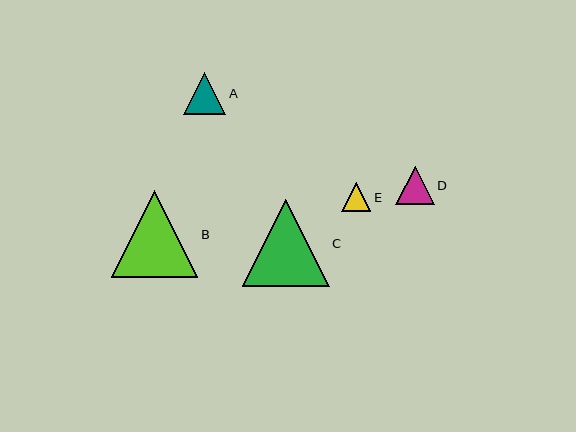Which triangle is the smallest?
Triangle E is the smallest with a size of approximately 30 pixels.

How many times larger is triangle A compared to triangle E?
Triangle A is approximately 1.4 times the size of triangle E.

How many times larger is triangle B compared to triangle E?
Triangle B is approximately 2.9 times the size of triangle E.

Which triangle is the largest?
Triangle C is the largest with a size of approximately 87 pixels.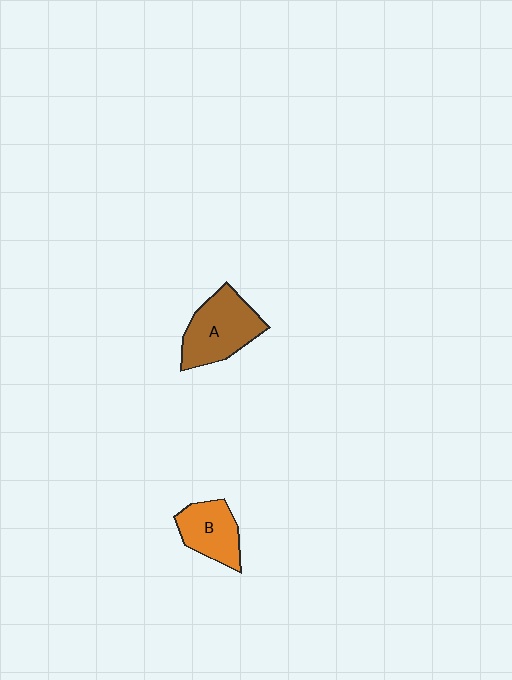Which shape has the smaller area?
Shape B (orange).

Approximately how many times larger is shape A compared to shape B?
Approximately 1.4 times.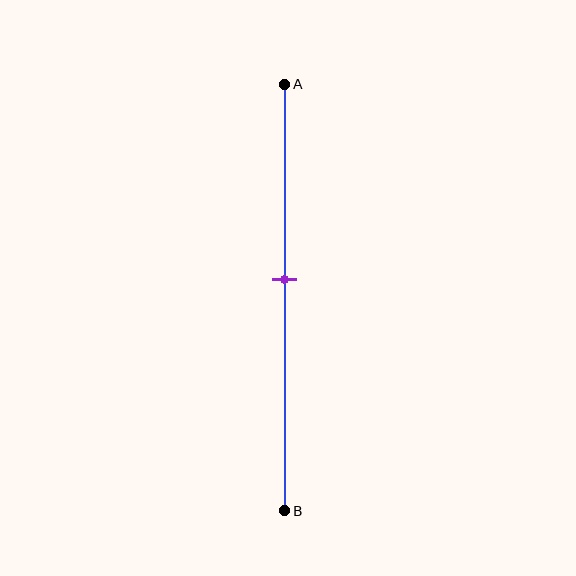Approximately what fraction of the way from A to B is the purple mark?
The purple mark is approximately 45% of the way from A to B.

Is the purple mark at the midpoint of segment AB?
No, the mark is at about 45% from A, not at the 50% midpoint.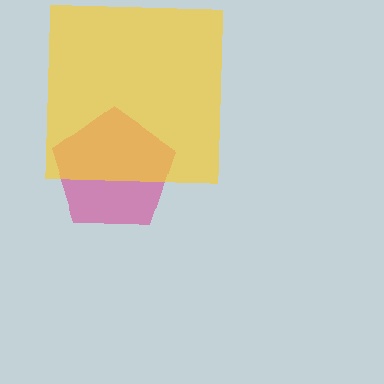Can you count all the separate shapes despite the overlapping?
Yes, there are 2 separate shapes.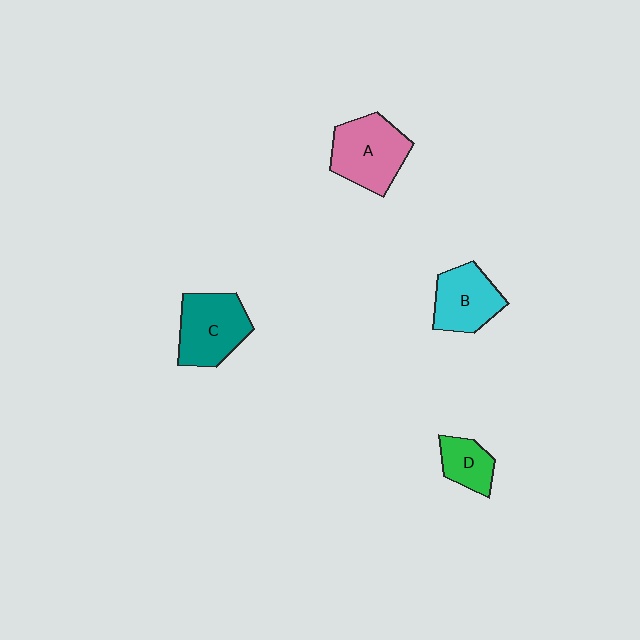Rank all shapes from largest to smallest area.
From largest to smallest: A (pink), C (teal), B (cyan), D (green).